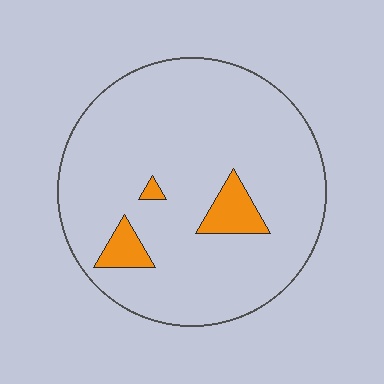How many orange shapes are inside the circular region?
3.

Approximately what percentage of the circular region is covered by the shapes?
Approximately 10%.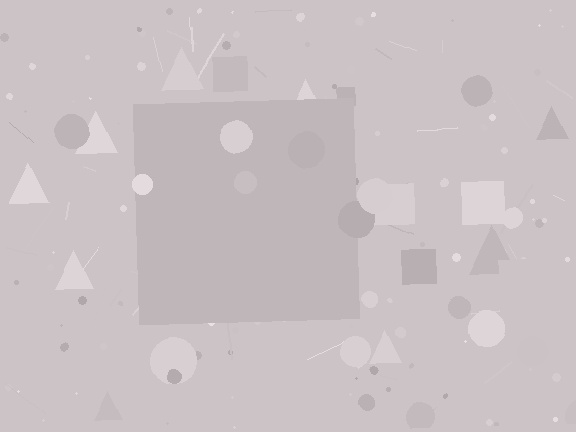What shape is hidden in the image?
A square is hidden in the image.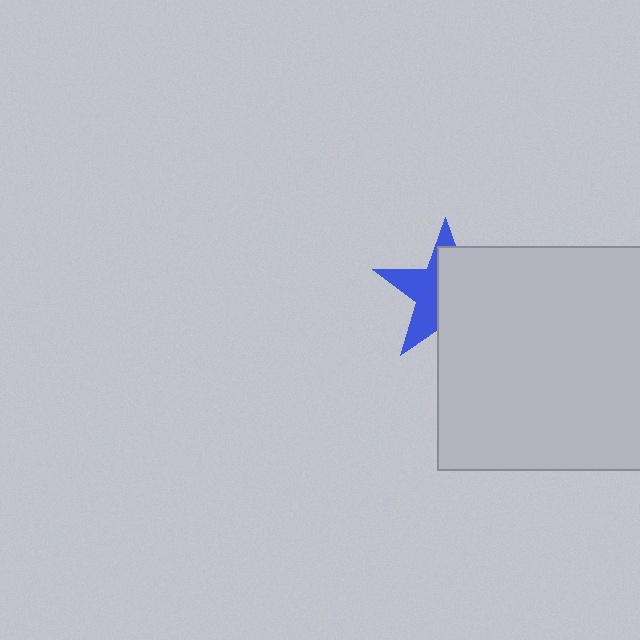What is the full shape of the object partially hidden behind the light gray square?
The partially hidden object is a blue star.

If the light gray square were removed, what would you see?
You would see the complete blue star.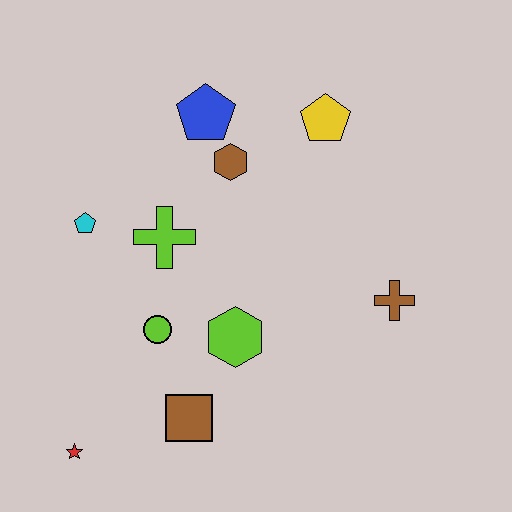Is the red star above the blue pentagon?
No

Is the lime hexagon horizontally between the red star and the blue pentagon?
No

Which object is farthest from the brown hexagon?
The red star is farthest from the brown hexagon.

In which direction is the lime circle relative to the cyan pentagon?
The lime circle is below the cyan pentagon.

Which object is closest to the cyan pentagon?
The lime cross is closest to the cyan pentagon.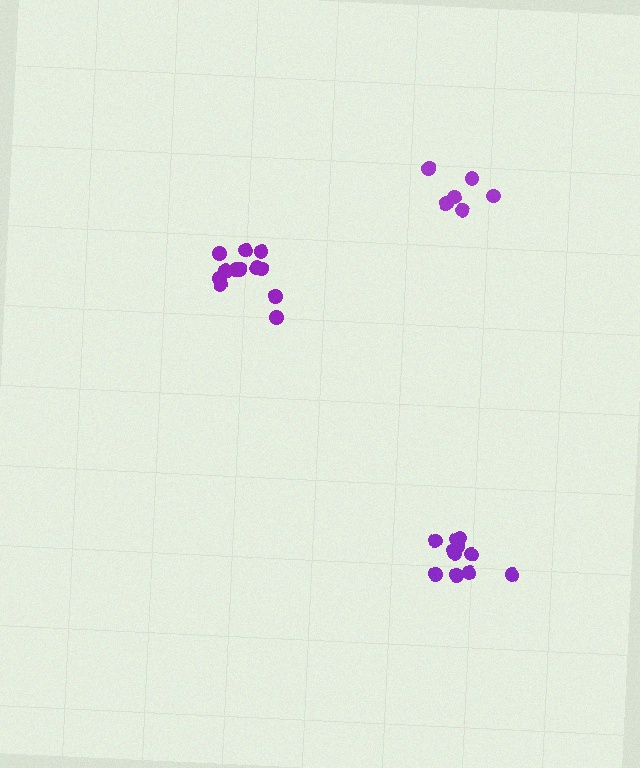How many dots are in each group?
Group 1: 6 dots, Group 2: 12 dots, Group 3: 11 dots (29 total).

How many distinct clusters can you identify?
There are 3 distinct clusters.